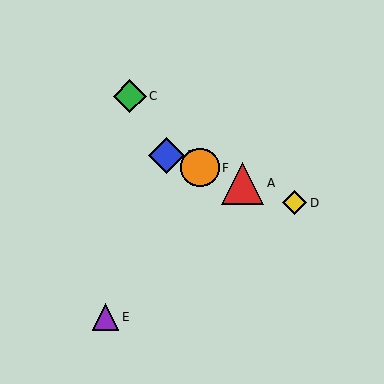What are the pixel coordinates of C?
Object C is at (130, 96).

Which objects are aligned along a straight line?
Objects A, B, D, F are aligned along a straight line.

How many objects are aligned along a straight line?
4 objects (A, B, D, F) are aligned along a straight line.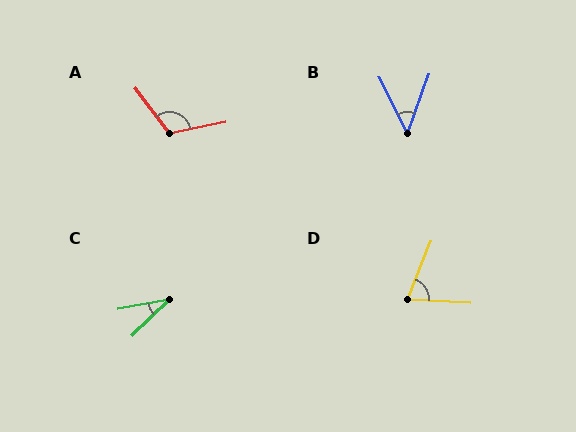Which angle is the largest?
A, at approximately 116 degrees.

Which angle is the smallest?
C, at approximately 34 degrees.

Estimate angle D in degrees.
Approximately 72 degrees.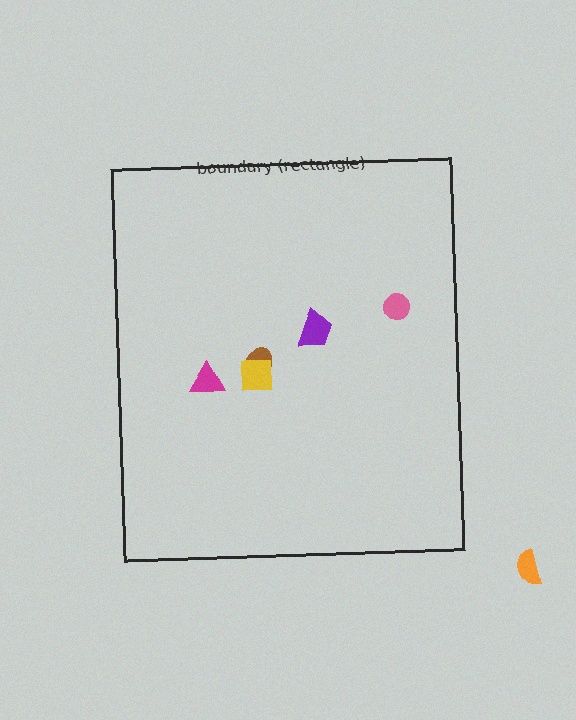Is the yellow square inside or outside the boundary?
Inside.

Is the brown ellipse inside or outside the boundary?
Inside.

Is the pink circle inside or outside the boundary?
Inside.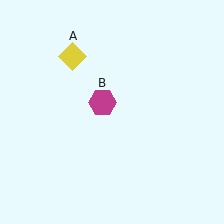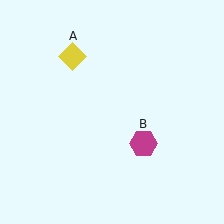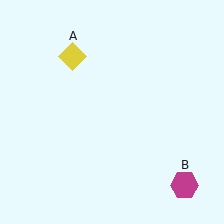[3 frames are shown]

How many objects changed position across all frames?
1 object changed position: magenta hexagon (object B).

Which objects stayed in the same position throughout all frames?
Yellow diamond (object A) remained stationary.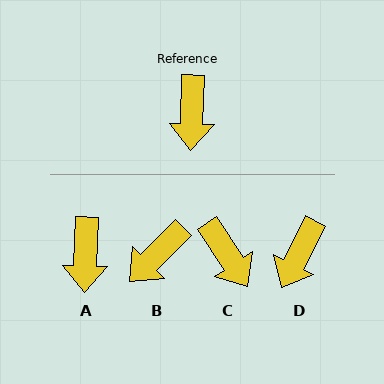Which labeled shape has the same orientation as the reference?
A.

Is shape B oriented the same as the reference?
No, it is off by about 43 degrees.